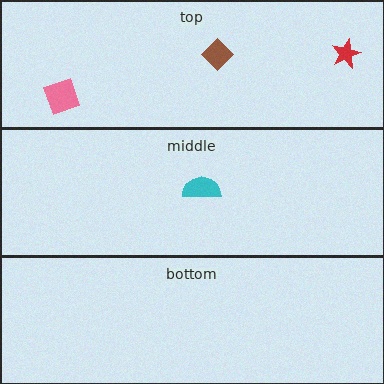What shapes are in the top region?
The red star, the pink square, the brown diamond.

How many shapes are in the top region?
3.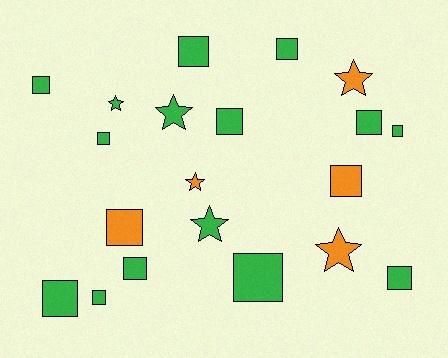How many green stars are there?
There are 3 green stars.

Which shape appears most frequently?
Square, with 14 objects.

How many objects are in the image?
There are 20 objects.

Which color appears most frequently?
Green, with 15 objects.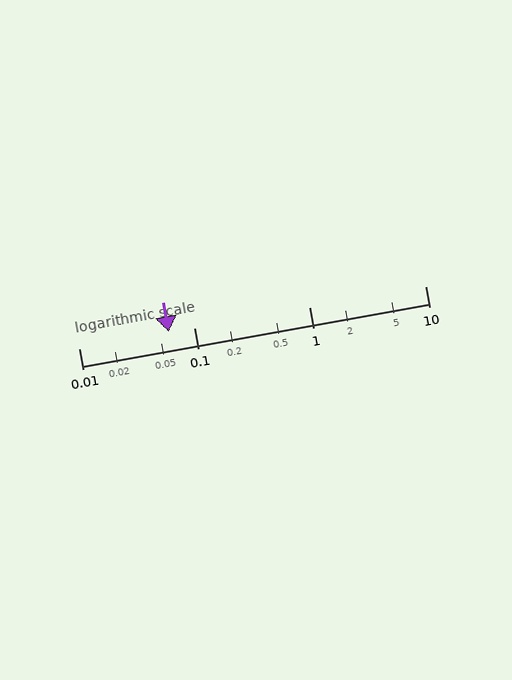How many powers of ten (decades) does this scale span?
The scale spans 3 decades, from 0.01 to 10.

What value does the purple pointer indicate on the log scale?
The pointer indicates approximately 0.06.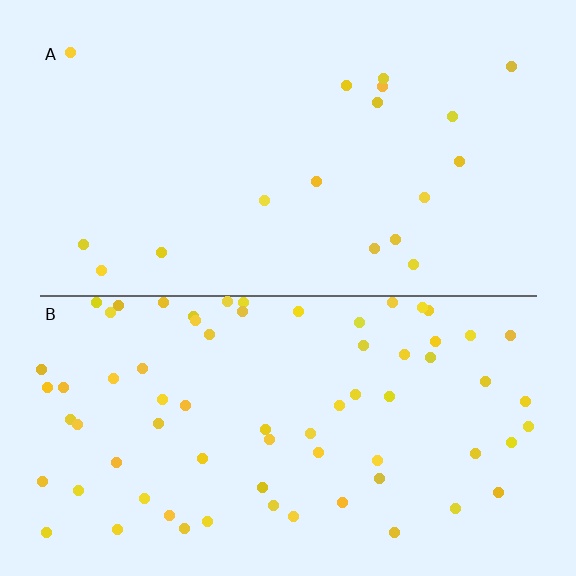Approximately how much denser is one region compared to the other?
Approximately 3.9× — region B over region A.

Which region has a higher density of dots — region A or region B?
B (the bottom).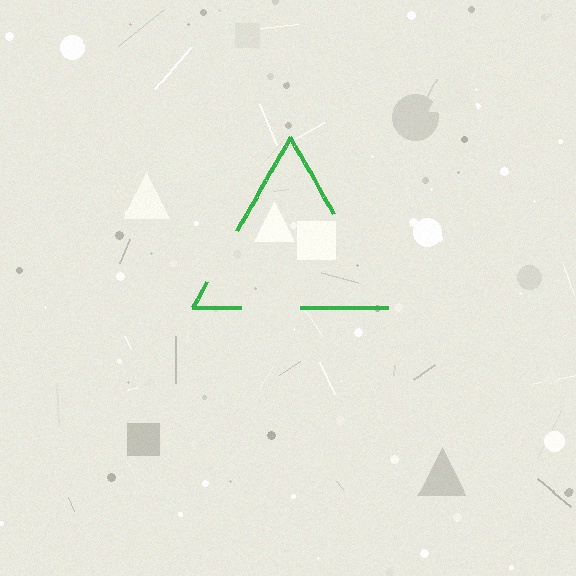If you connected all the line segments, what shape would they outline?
They would outline a triangle.